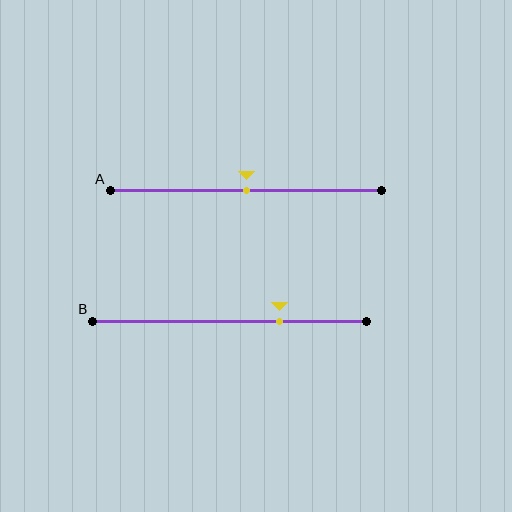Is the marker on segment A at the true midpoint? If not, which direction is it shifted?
Yes, the marker on segment A is at the true midpoint.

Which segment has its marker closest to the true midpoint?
Segment A has its marker closest to the true midpoint.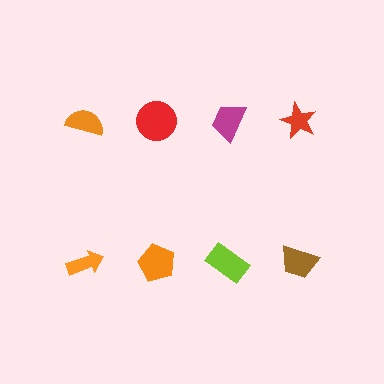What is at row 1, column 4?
A red star.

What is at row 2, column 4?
A brown trapezoid.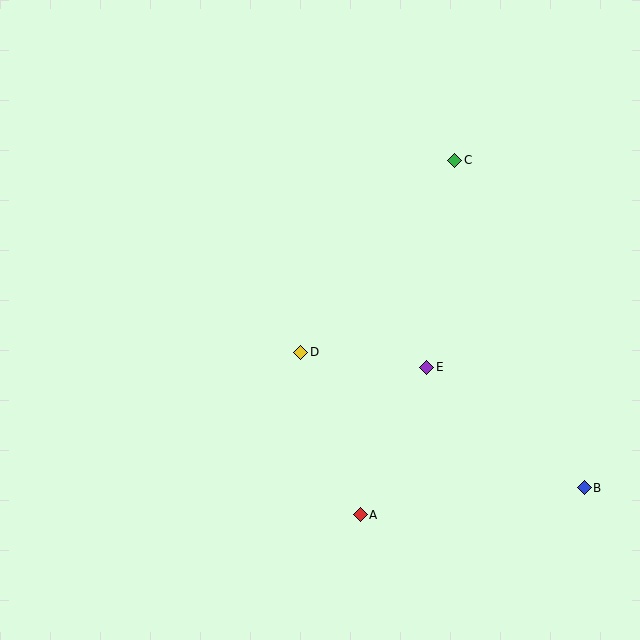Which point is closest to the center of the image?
Point D at (301, 352) is closest to the center.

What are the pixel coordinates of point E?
Point E is at (427, 367).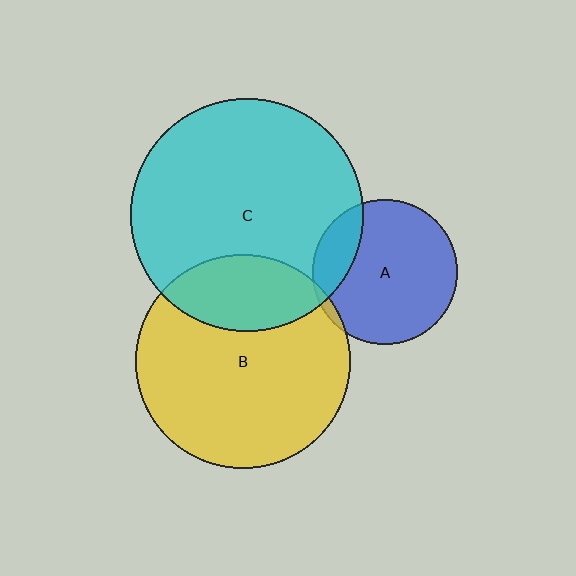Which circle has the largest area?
Circle C (cyan).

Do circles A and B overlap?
Yes.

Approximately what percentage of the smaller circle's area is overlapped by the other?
Approximately 5%.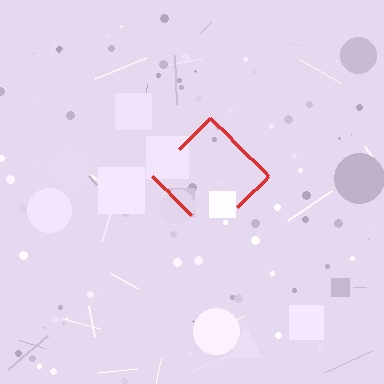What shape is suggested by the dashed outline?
The dashed outline suggests a diamond.